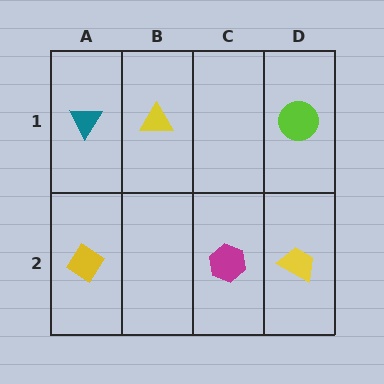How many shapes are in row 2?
3 shapes.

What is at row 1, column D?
A lime circle.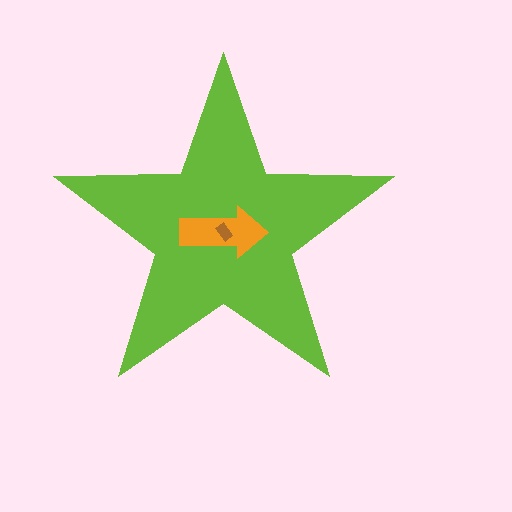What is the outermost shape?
The lime star.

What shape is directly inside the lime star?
The orange arrow.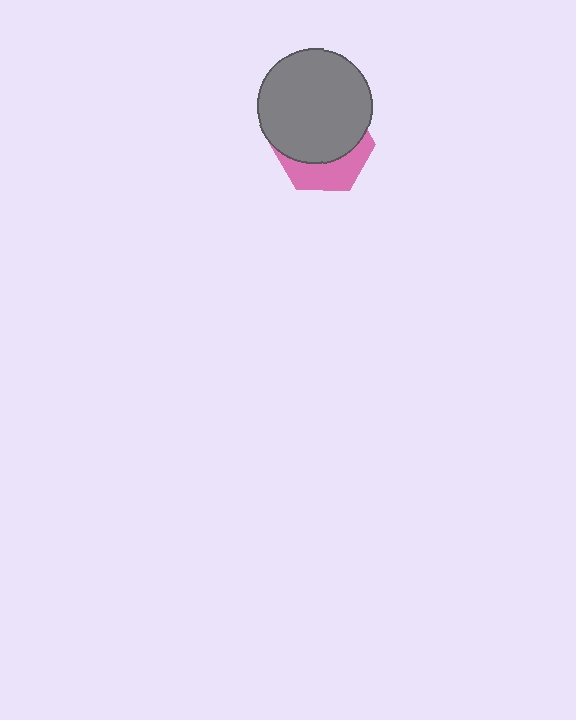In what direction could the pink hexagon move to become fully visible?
The pink hexagon could move down. That would shift it out from behind the gray circle entirely.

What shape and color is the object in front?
The object in front is a gray circle.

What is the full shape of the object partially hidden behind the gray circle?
The partially hidden object is a pink hexagon.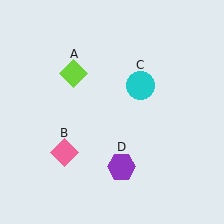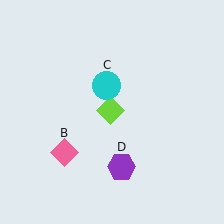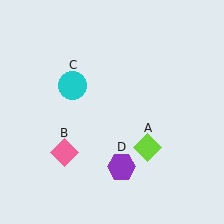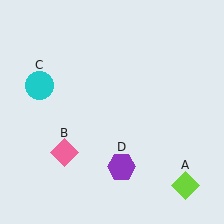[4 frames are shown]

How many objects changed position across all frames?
2 objects changed position: lime diamond (object A), cyan circle (object C).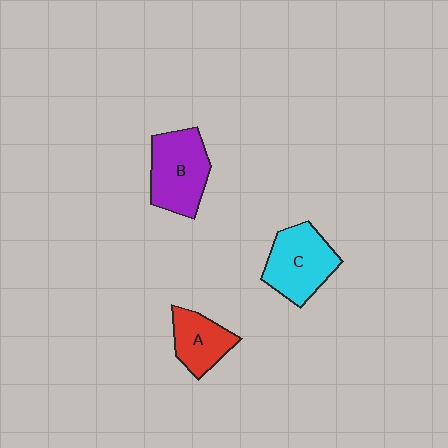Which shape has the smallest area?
Shape A (red).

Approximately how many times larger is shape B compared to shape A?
Approximately 1.5 times.